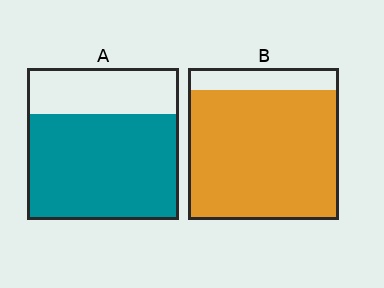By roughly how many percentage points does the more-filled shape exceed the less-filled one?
By roughly 15 percentage points (B over A).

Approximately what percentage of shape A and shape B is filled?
A is approximately 70% and B is approximately 85%.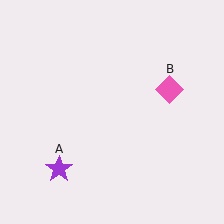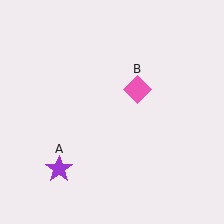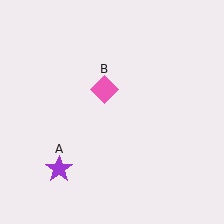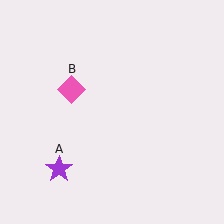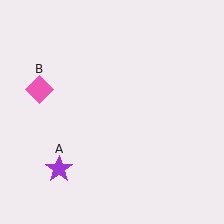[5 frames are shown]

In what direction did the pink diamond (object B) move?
The pink diamond (object B) moved left.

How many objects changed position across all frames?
1 object changed position: pink diamond (object B).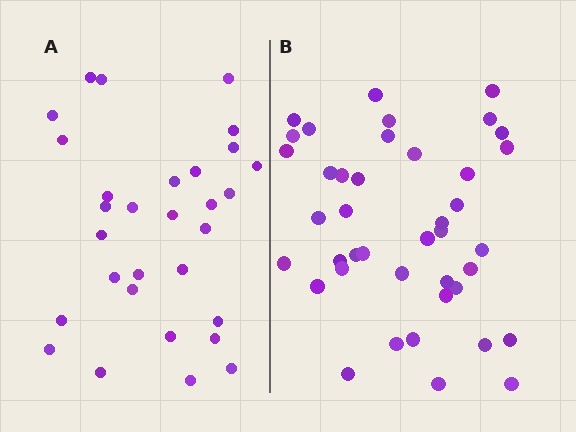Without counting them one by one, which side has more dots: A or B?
Region B (the right region) has more dots.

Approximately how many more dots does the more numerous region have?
Region B has roughly 12 or so more dots than region A.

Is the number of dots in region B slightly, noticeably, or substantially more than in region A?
Region B has noticeably more, but not dramatically so. The ratio is roughly 1.4 to 1.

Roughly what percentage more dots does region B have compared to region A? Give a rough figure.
About 35% more.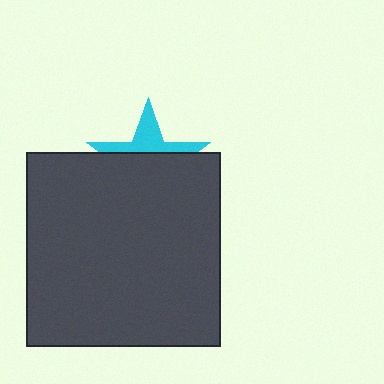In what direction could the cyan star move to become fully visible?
The cyan star could move up. That would shift it out from behind the dark gray square entirely.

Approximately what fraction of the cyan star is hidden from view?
Roughly 64% of the cyan star is hidden behind the dark gray square.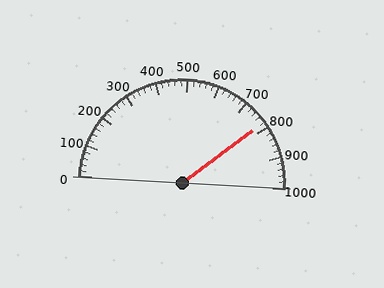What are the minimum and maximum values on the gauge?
The gauge ranges from 0 to 1000.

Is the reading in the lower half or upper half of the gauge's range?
The reading is in the upper half of the range (0 to 1000).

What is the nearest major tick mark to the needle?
The nearest major tick mark is 800.